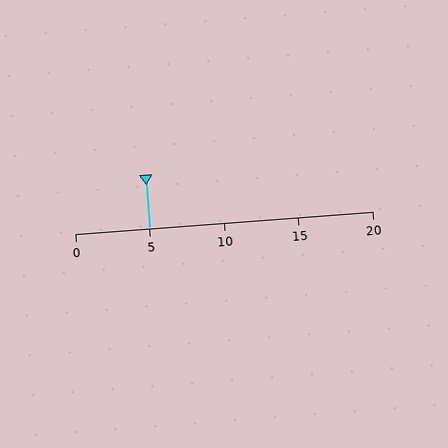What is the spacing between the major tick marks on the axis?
The major ticks are spaced 5 apart.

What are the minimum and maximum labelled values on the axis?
The axis runs from 0 to 20.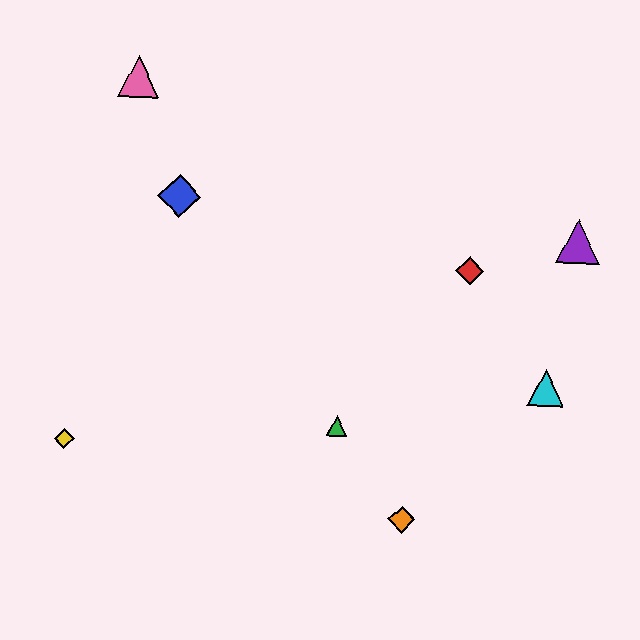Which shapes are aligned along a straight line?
The blue diamond, the green triangle, the orange diamond are aligned along a straight line.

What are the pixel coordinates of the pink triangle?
The pink triangle is at (138, 76).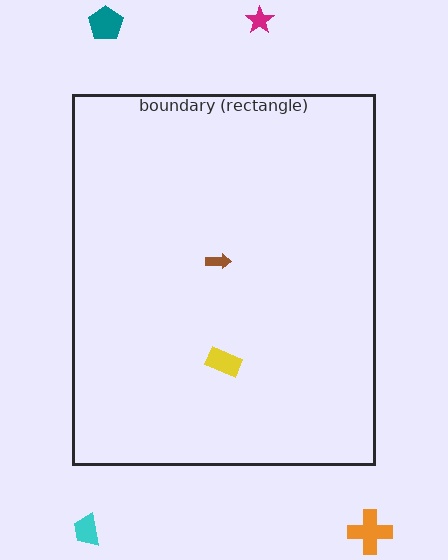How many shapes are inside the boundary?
2 inside, 4 outside.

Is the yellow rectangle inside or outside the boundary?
Inside.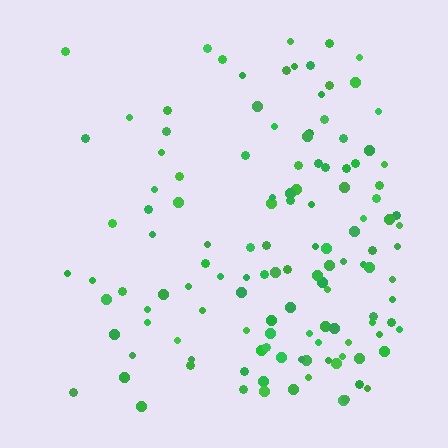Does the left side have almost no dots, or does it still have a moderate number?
Still a moderate number, just noticeably fewer than the right.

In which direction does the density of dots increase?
From left to right, with the right side densest.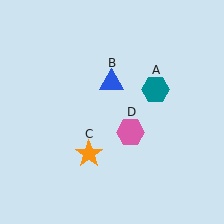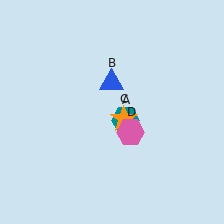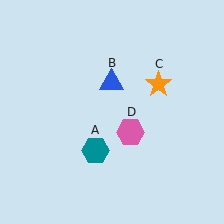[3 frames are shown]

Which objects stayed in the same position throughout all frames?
Blue triangle (object B) and pink hexagon (object D) remained stationary.